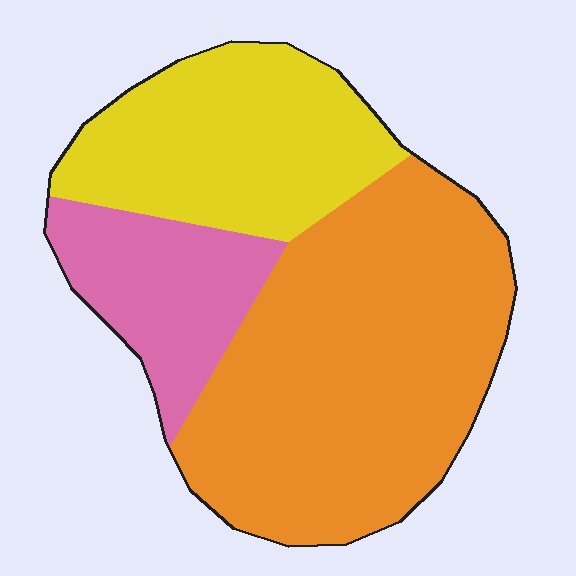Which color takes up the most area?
Orange, at roughly 55%.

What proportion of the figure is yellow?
Yellow covers 29% of the figure.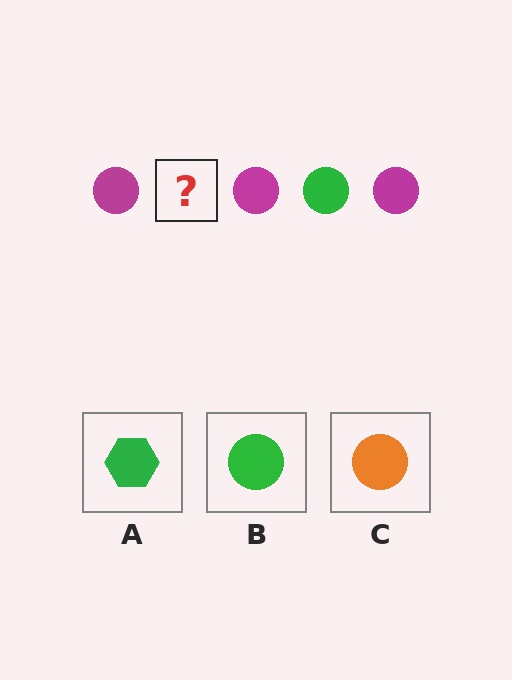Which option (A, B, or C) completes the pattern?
B.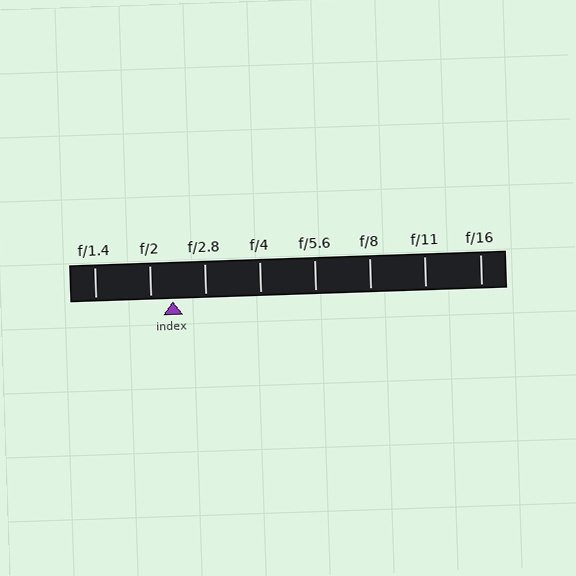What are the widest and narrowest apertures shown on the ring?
The widest aperture shown is f/1.4 and the narrowest is f/16.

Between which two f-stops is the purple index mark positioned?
The index mark is between f/2 and f/2.8.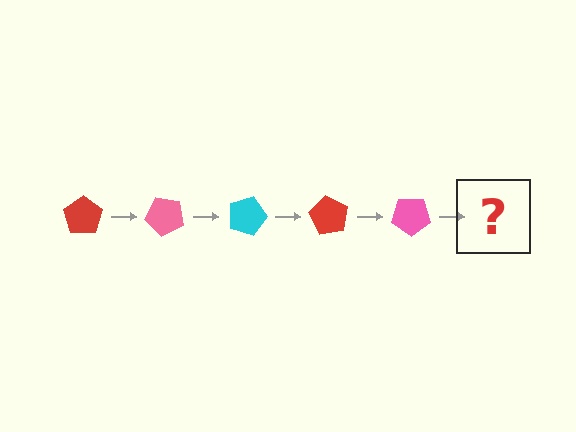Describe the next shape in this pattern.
It should be a cyan pentagon, rotated 225 degrees from the start.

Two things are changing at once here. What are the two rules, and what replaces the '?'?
The two rules are that it rotates 45 degrees each step and the color cycles through red, pink, and cyan. The '?' should be a cyan pentagon, rotated 225 degrees from the start.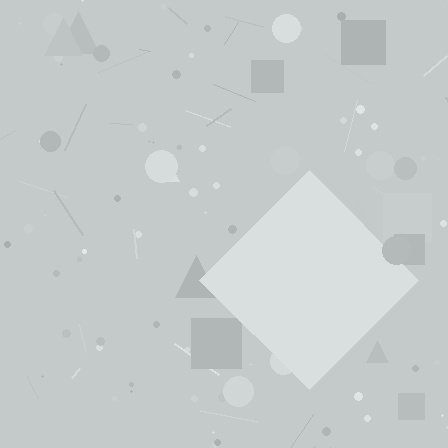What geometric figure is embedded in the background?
A diamond is embedded in the background.